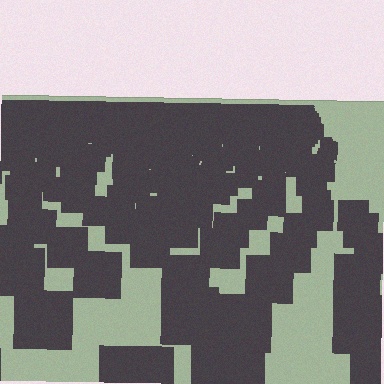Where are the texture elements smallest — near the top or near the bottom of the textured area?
Near the top.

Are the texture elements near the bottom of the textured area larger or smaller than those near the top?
Larger. Near the bottom, elements are closer to the viewer and appear at a bigger on-screen size.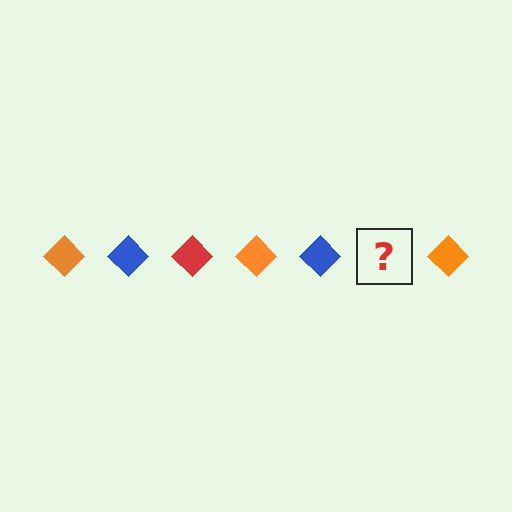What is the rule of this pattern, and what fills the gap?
The rule is that the pattern cycles through orange, blue, red diamonds. The gap should be filled with a red diamond.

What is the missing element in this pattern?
The missing element is a red diamond.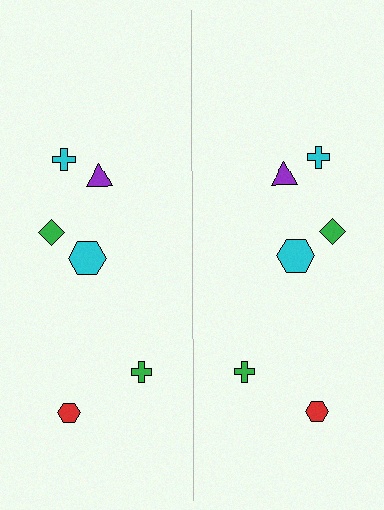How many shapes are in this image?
There are 12 shapes in this image.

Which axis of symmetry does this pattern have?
The pattern has a vertical axis of symmetry running through the center of the image.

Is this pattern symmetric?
Yes, this pattern has bilateral (reflection) symmetry.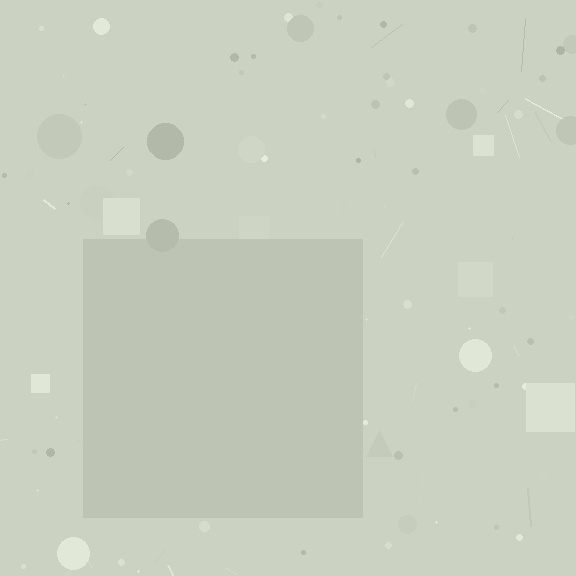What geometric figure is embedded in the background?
A square is embedded in the background.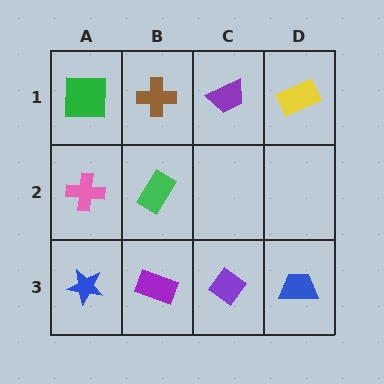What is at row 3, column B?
A purple rectangle.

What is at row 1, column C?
A purple trapezoid.